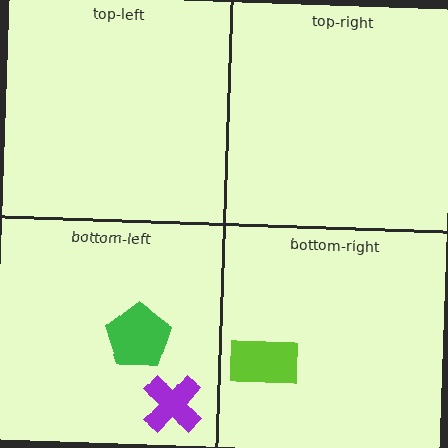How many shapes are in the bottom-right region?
1.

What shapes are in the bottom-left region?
The green pentagon, the purple cross.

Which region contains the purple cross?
The bottom-left region.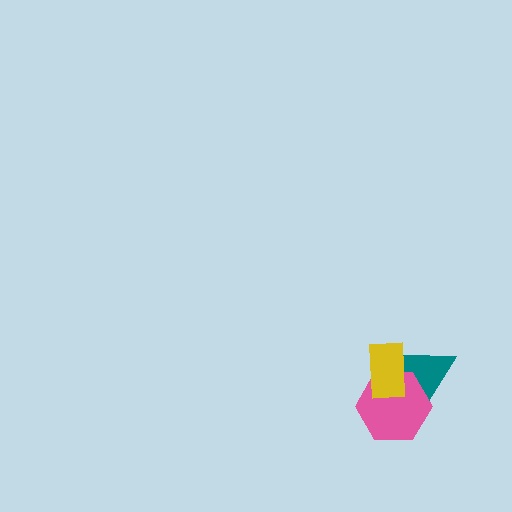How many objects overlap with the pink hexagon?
2 objects overlap with the pink hexagon.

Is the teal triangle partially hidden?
Yes, it is partially covered by another shape.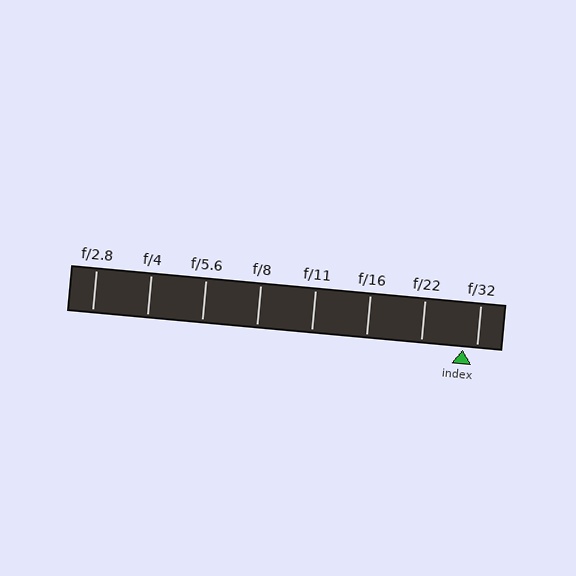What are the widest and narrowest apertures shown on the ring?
The widest aperture shown is f/2.8 and the narrowest is f/32.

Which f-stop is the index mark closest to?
The index mark is closest to f/32.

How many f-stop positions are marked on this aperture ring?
There are 8 f-stop positions marked.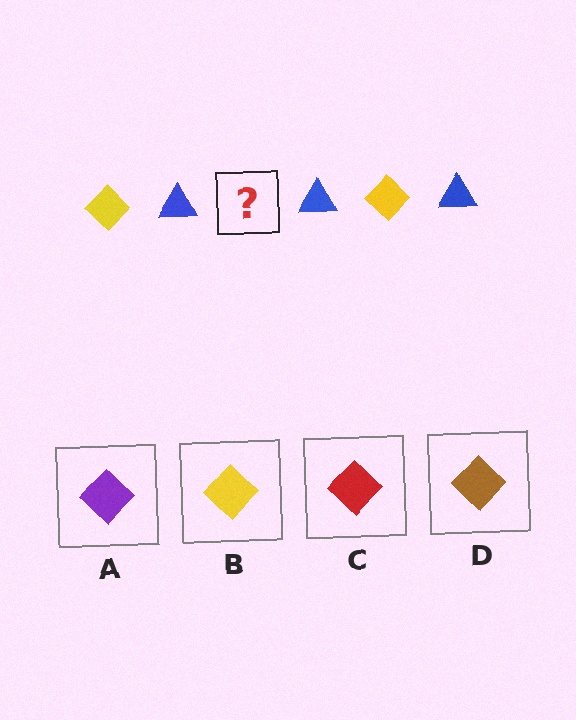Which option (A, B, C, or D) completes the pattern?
B.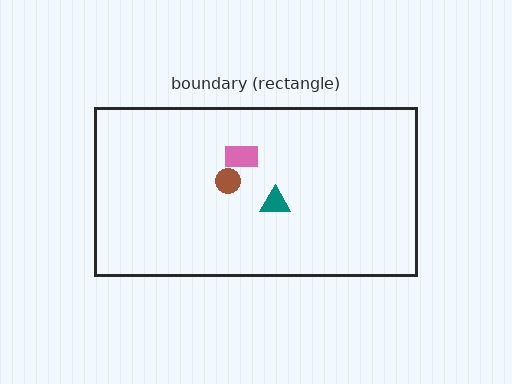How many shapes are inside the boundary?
3 inside, 0 outside.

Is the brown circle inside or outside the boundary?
Inside.